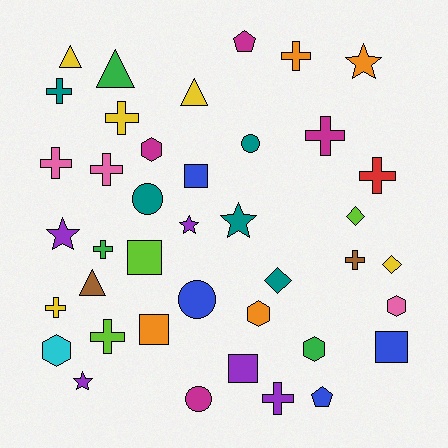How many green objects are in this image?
There are 3 green objects.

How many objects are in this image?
There are 40 objects.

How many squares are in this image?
There are 5 squares.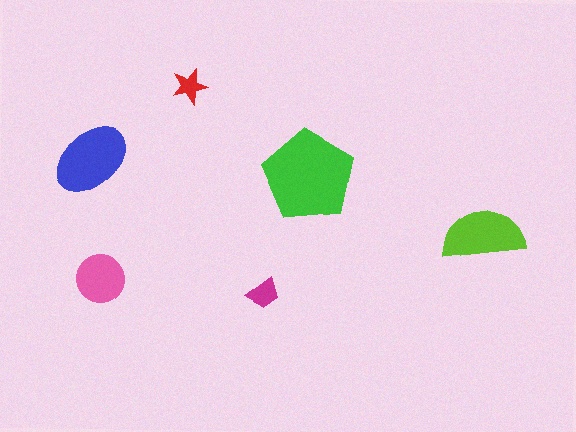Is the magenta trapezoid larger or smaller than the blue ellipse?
Smaller.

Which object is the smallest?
The red star.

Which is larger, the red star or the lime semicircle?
The lime semicircle.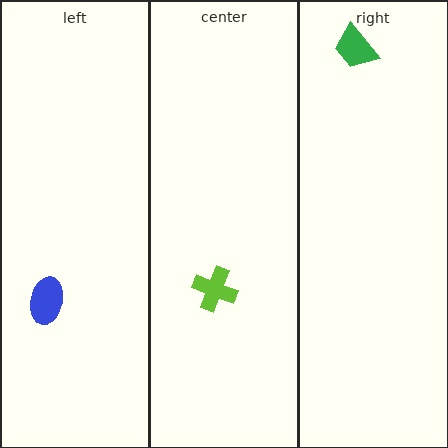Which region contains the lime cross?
The center region.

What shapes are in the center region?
The lime cross.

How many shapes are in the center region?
1.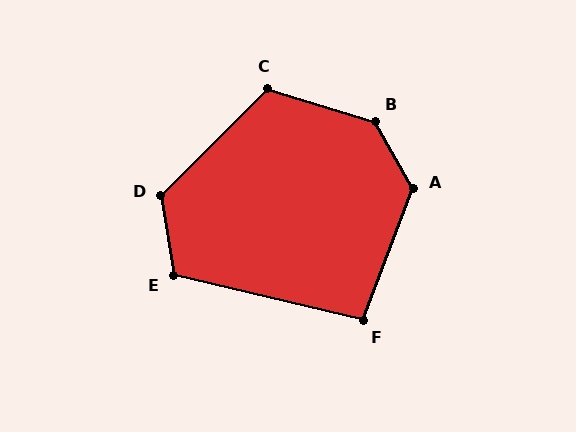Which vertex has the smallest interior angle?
F, at approximately 98 degrees.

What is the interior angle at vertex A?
Approximately 129 degrees (obtuse).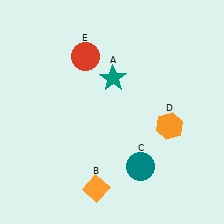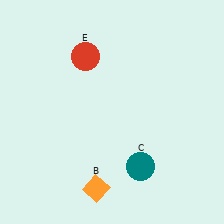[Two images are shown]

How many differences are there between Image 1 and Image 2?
There are 2 differences between the two images.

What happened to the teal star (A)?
The teal star (A) was removed in Image 2. It was in the top-right area of Image 1.